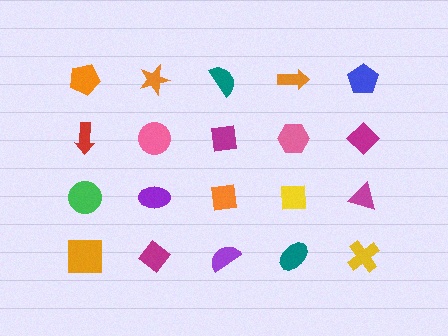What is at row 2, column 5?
A magenta diamond.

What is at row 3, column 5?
A magenta triangle.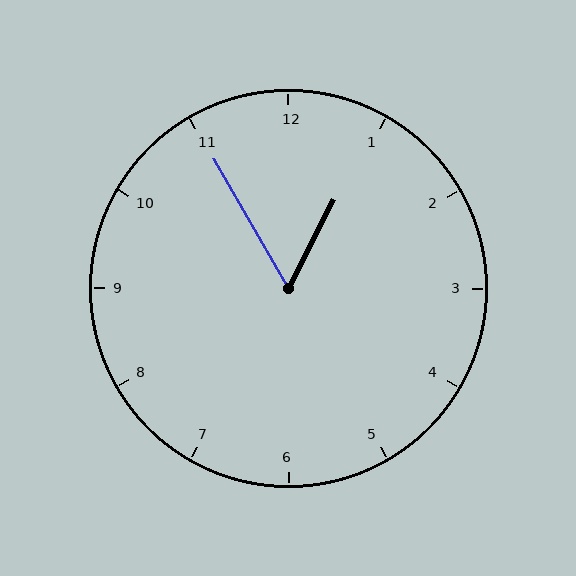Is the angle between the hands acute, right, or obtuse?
It is acute.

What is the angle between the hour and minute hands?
Approximately 58 degrees.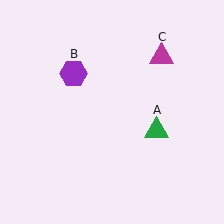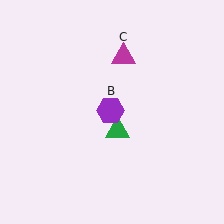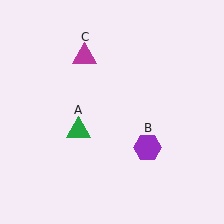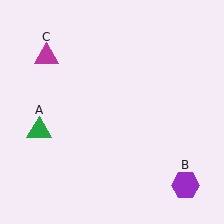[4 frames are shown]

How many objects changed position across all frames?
3 objects changed position: green triangle (object A), purple hexagon (object B), magenta triangle (object C).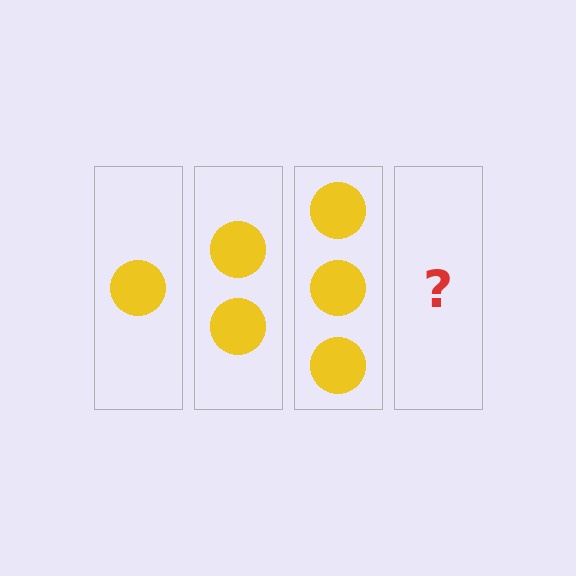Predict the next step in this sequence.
The next step is 4 circles.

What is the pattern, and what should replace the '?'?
The pattern is that each step adds one more circle. The '?' should be 4 circles.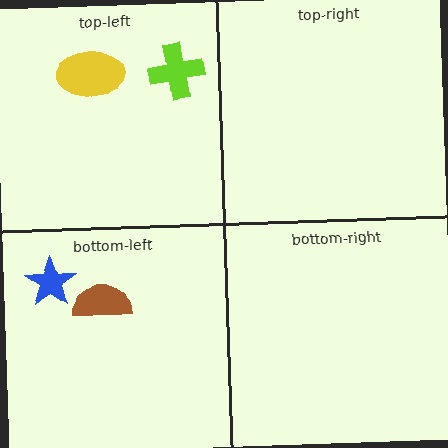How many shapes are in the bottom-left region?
2.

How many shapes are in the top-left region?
2.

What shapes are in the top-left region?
The lime cross, the yellow ellipse.